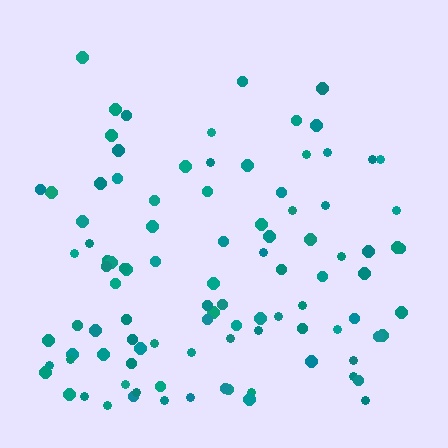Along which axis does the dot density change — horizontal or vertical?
Vertical.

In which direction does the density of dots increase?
From top to bottom, with the bottom side densest.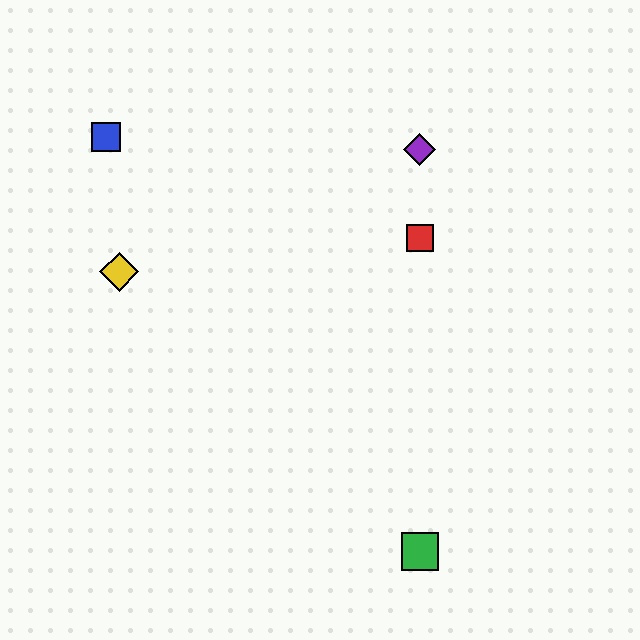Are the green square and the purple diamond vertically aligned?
Yes, both are at x≈420.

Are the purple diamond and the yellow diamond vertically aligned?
No, the purple diamond is at x≈420 and the yellow diamond is at x≈119.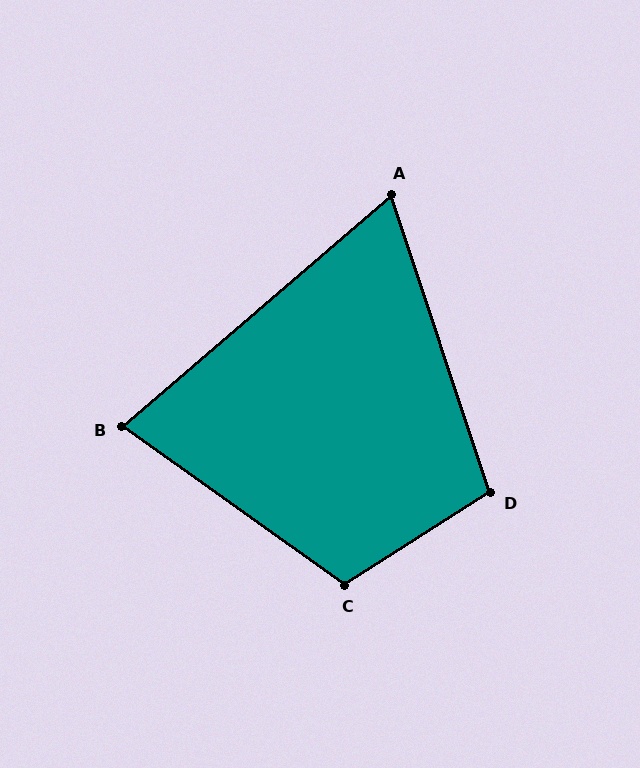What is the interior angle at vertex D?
Approximately 104 degrees (obtuse).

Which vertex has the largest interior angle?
C, at approximately 112 degrees.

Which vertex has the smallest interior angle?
A, at approximately 68 degrees.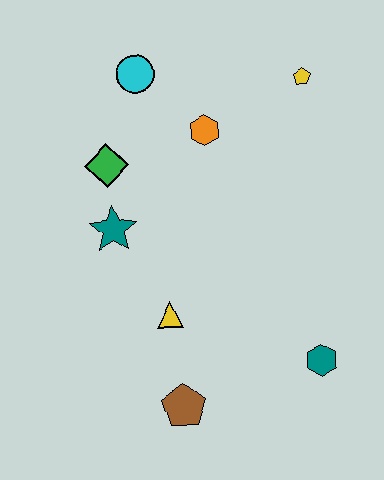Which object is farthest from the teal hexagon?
The cyan circle is farthest from the teal hexagon.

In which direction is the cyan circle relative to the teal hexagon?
The cyan circle is above the teal hexagon.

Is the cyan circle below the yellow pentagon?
No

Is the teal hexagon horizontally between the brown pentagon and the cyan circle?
No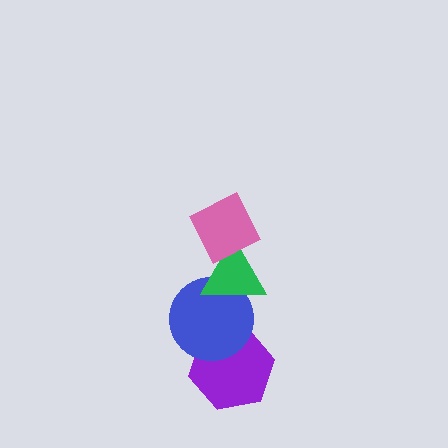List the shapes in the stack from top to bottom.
From top to bottom: the pink diamond, the green triangle, the blue circle, the purple hexagon.